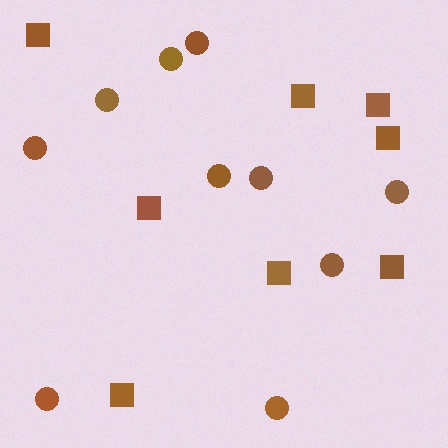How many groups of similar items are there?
There are 2 groups: one group of squares (8) and one group of circles (10).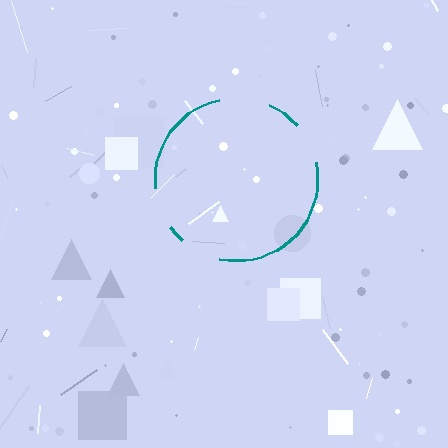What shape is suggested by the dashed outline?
The dashed outline suggests a circle.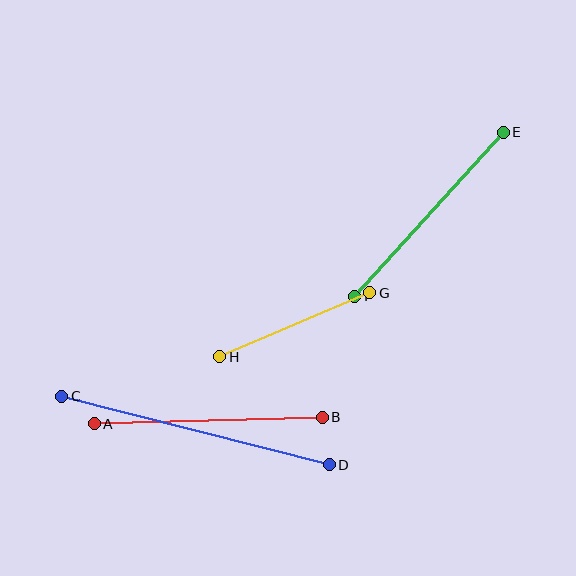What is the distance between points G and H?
The distance is approximately 163 pixels.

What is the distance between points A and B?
The distance is approximately 228 pixels.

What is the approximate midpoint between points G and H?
The midpoint is at approximately (295, 325) pixels.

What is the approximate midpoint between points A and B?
The midpoint is at approximately (208, 420) pixels.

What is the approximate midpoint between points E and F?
The midpoint is at approximately (429, 214) pixels.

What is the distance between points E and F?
The distance is approximately 221 pixels.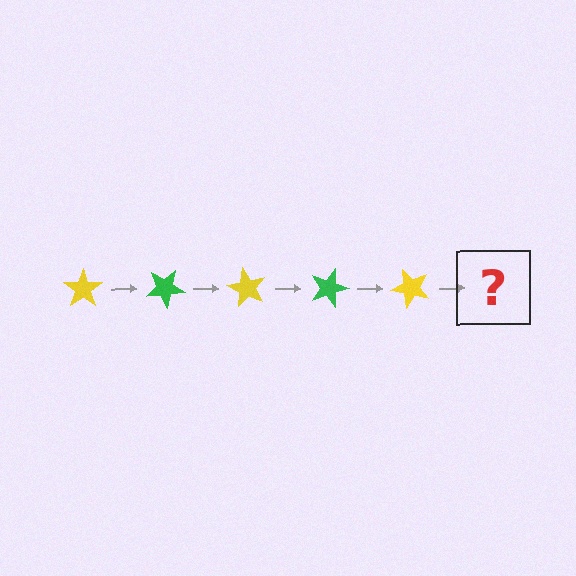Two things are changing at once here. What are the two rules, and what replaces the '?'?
The two rules are that it rotates 30 degrees each step and the color cycles through yellow and green. The '?' should be a green star, rotated 150 degrees from the start.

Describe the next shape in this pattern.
It should be a green star, rotated 150 degrees from the start.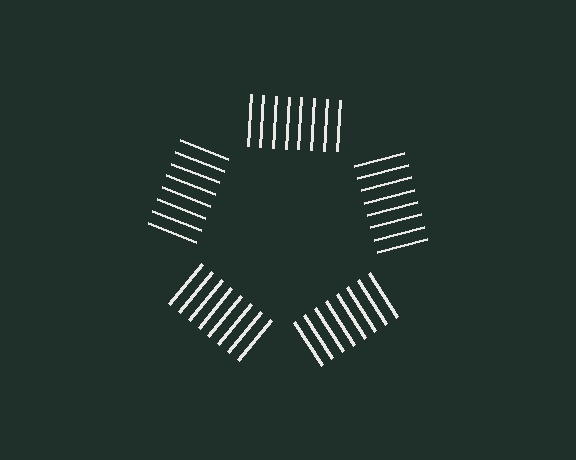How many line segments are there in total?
40 — 8 along each of the 5 edges.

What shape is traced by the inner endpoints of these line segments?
An illusory pentagon — the line segments terminate on its edges but no continuous stroke is drawn.